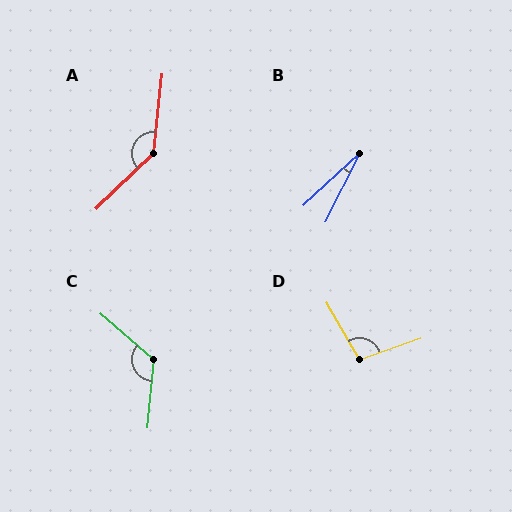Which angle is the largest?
A, at approximately 140 degrees.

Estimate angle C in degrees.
Approximately 125 degrees.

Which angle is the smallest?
B, at approximately 21 degrees.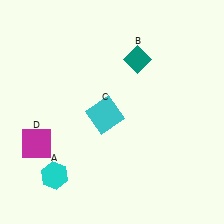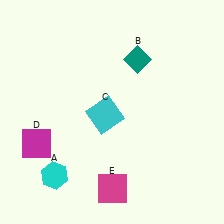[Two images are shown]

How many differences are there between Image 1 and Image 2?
There is 1 difference between the two images.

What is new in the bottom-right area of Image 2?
A magenta square (E) was added in the bottom-right area of Image 2.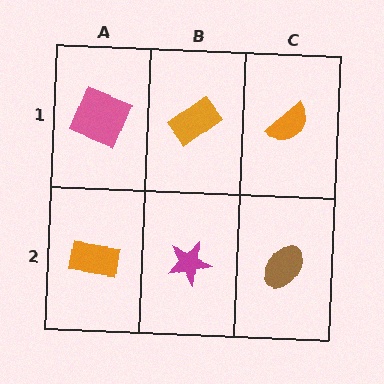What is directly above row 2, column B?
An orange rectangle.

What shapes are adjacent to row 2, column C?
An orange semicircle (row 1, column C), a magenta star (row 2, column B).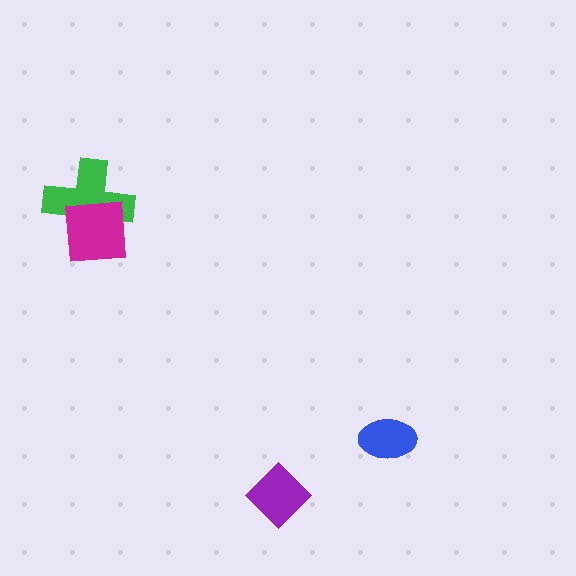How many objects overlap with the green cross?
1 object overlaps with the green cross.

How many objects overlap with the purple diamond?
0 objects overlap with the purple diamond.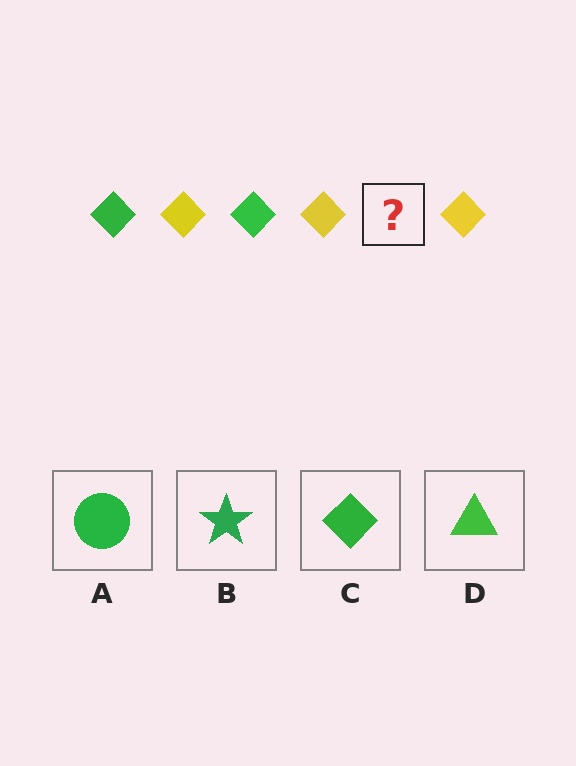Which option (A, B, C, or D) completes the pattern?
C.